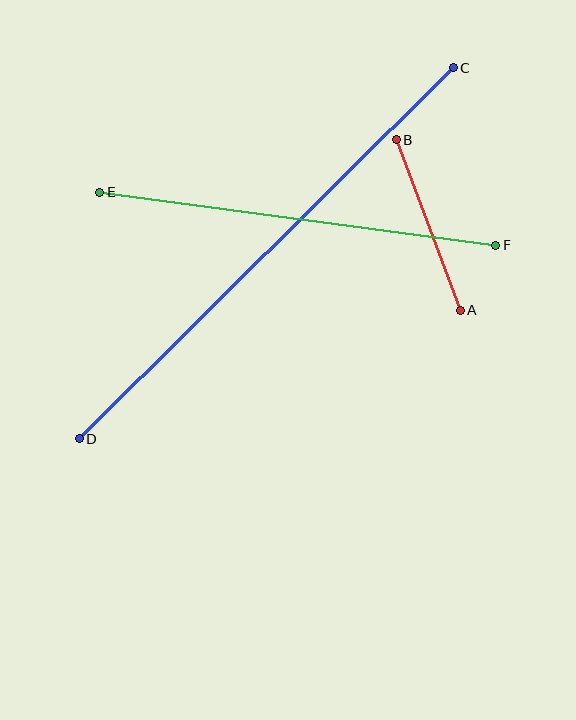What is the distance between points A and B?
The distance is approximately 182 pixels.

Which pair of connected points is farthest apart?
Points C and D are farthest apart.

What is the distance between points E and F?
The distance is approximately 399 pixels.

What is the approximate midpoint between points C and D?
The midpoint is at approximately (266, 253) pixels.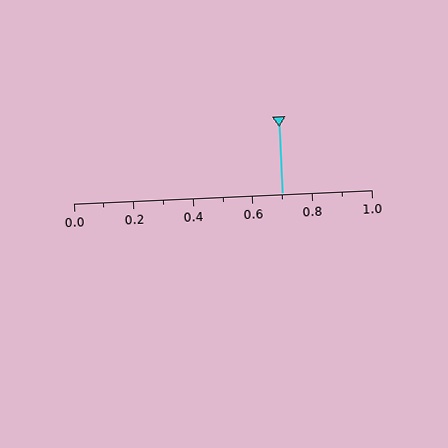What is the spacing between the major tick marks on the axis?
The major ticks are spaced 0.2 apart.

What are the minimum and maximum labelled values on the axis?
The axis runs from 0.0 to 1.0.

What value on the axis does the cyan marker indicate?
The marker indicates approximately 0.7.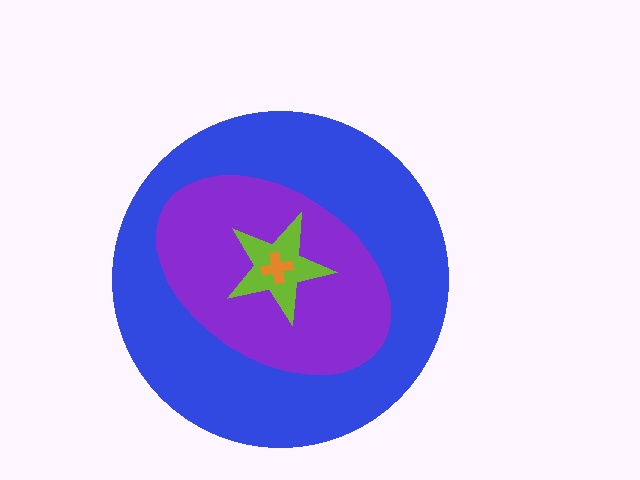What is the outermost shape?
The blue circle.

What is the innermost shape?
The orange cross.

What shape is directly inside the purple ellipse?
The lime star.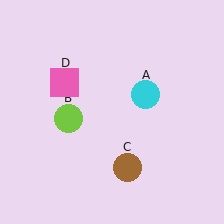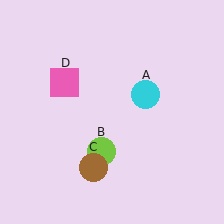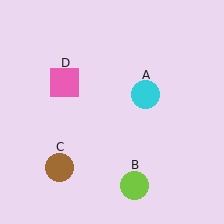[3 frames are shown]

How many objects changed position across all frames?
2 objects changed position: lime circle (object B), brown circle (object C).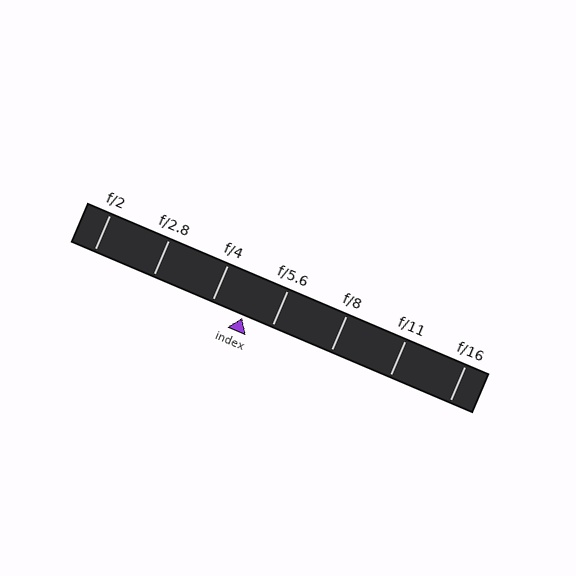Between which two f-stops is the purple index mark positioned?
The index mark is between f/4 and f/5.6.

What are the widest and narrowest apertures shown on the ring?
The widest aperture shown is f/2 and the narrowest is f/16.